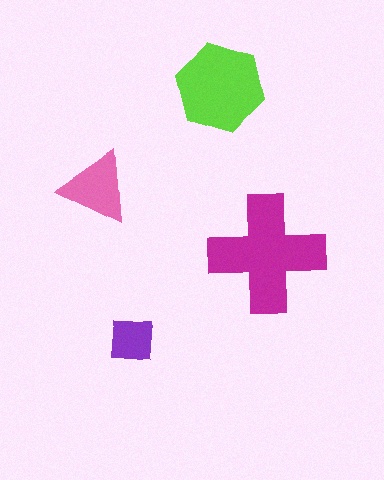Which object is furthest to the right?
The magenta cross is rightmost.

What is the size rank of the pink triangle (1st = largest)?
3rd.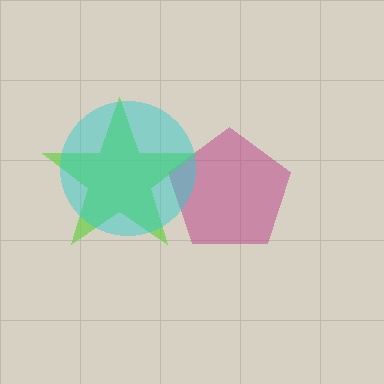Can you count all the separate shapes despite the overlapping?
Yes, there are 3 separate shapes.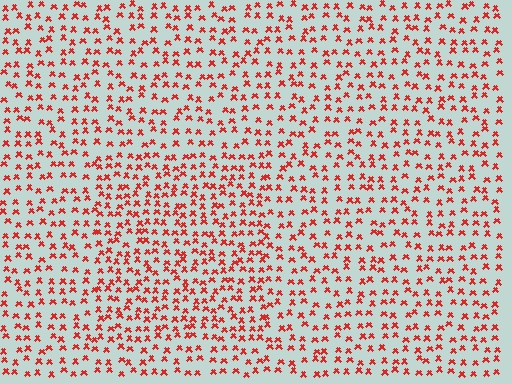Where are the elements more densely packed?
The elements are more densely packed inside the rectangle boundary.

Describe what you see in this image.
The image contains small red elements arranged at two different densities. A rectangle-shaped region is visible where the elements are more densely packed than the surrounding area.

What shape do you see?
I see a rectangle.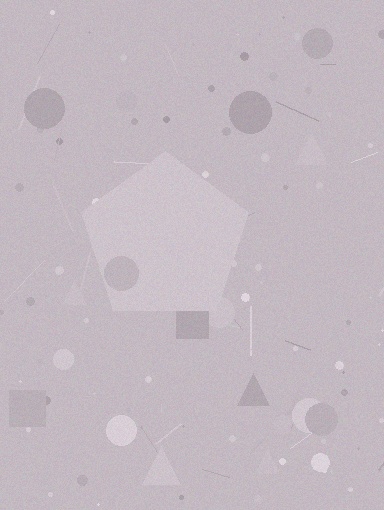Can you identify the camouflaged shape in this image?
The camouflaged shape is a pentagon.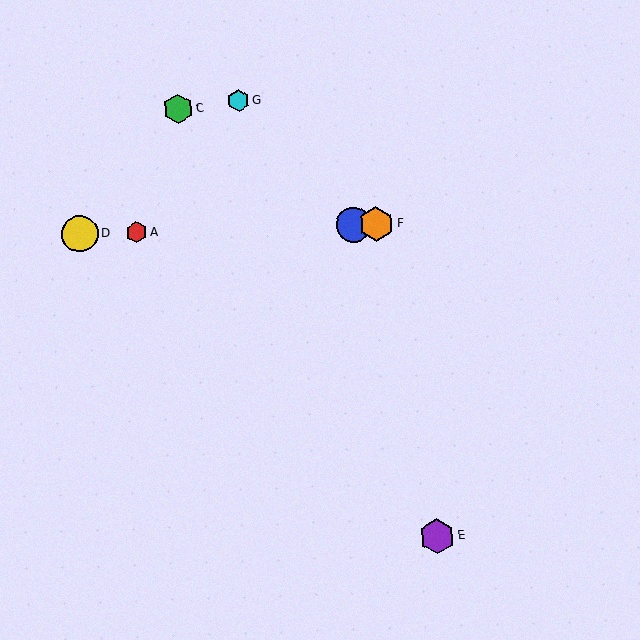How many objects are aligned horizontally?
4 objects (A, B, D, F) are aligned horizontally.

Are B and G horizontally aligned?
No, B is at y≈225 and G is at y≈100.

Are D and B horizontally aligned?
Yes, both are at y≈234.